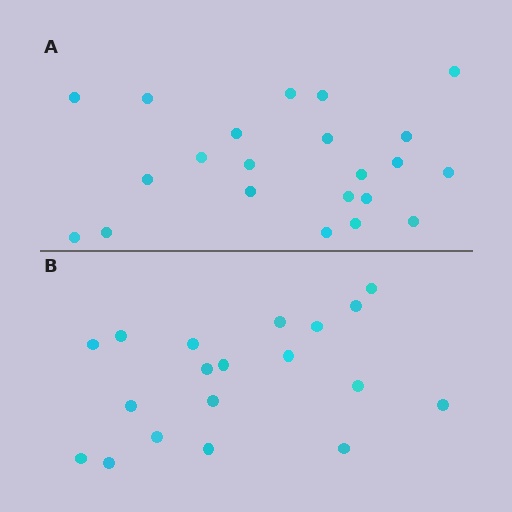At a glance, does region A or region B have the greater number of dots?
Region A (the top region) has more dots.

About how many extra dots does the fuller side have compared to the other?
Region A has just a few more — roughly 2 or 3 more dots than region B.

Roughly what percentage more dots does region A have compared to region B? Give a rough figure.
About 15% more.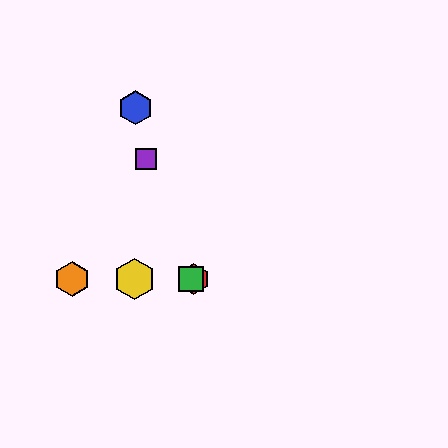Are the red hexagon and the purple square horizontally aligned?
No, the red hexagon is at y≈279 and the purple square is at y≈159.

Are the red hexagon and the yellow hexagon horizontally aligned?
Yes, both are at y≈279.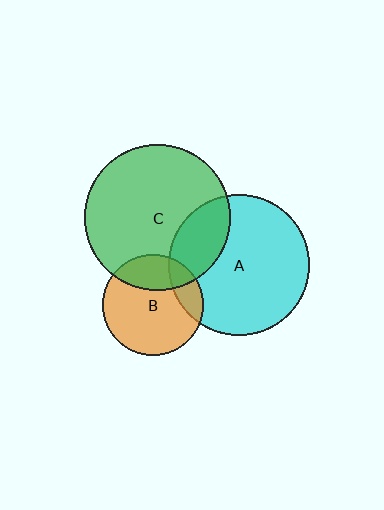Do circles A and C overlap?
Yes.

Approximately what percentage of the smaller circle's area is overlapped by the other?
Approximately 25%.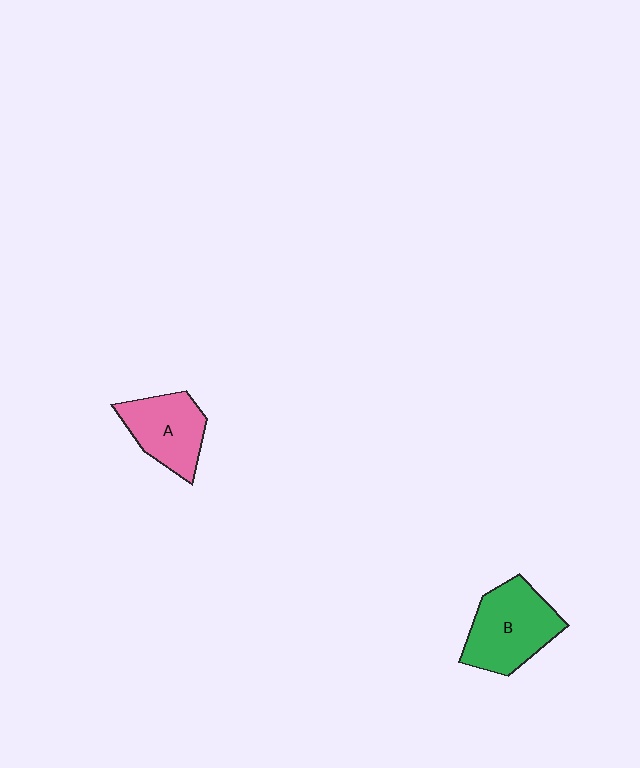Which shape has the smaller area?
Shape A (pink).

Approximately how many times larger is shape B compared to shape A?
Approximately 1.3 times.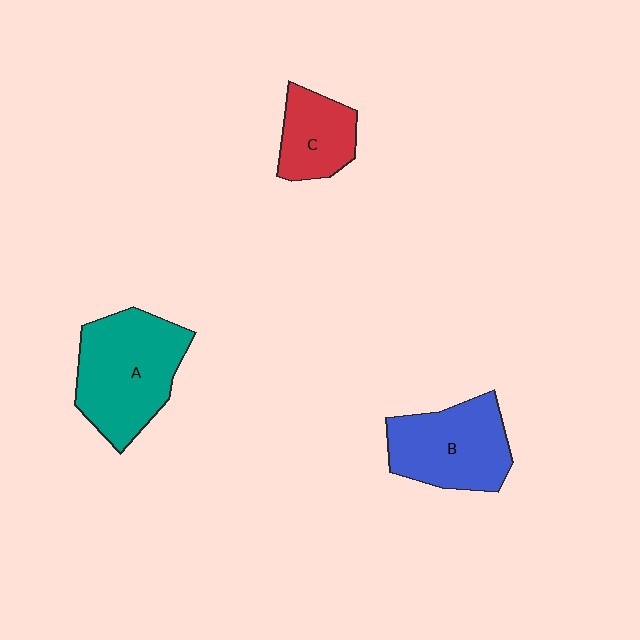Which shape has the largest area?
Shape A (teal).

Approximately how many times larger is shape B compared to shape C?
Approximately 1.6 times.